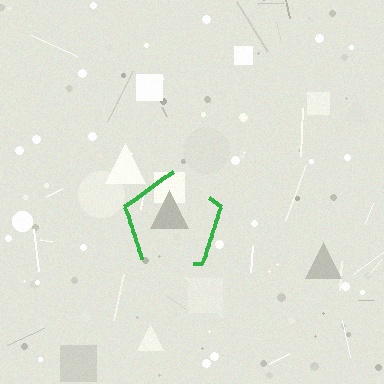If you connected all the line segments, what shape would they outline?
They would outline a pentagon.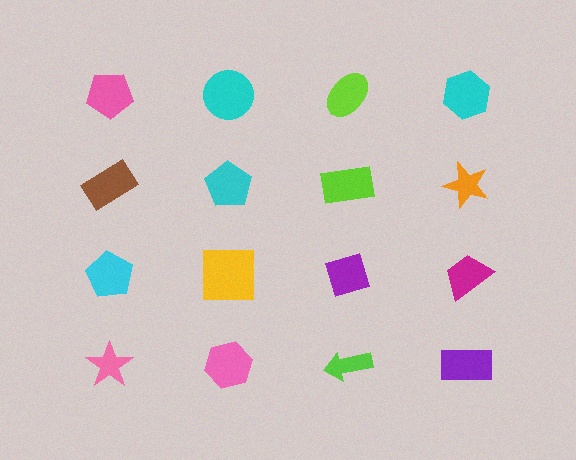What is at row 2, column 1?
A brown rectangle.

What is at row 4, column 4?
A purple rectangle.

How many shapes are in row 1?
4 shapes.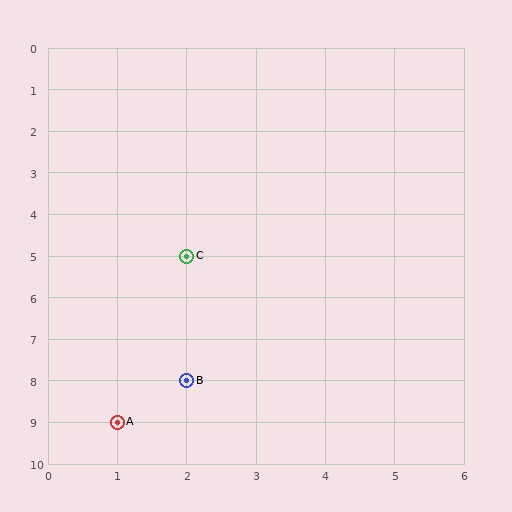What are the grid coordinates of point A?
Point A is at grid coordinates (1, 9).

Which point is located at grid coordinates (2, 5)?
Point C is at (2, 5).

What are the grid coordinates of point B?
Point B is at grid coordinates (2, 8).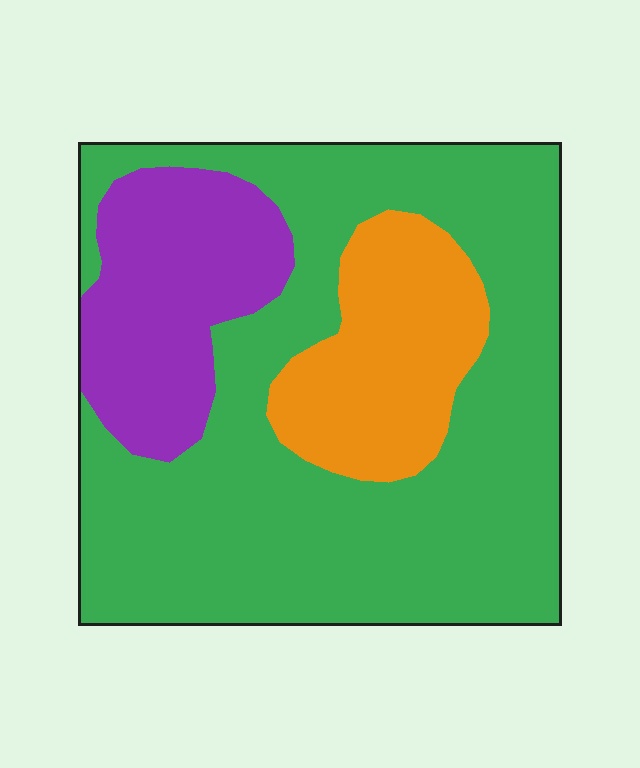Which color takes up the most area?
Green, at roughly 65%.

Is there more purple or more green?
Green.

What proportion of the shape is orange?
Orange covers around 15% of the shape.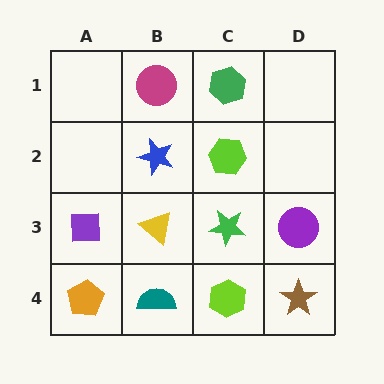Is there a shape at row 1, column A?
No, that cell is empty.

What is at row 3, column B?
A yellow triangle.